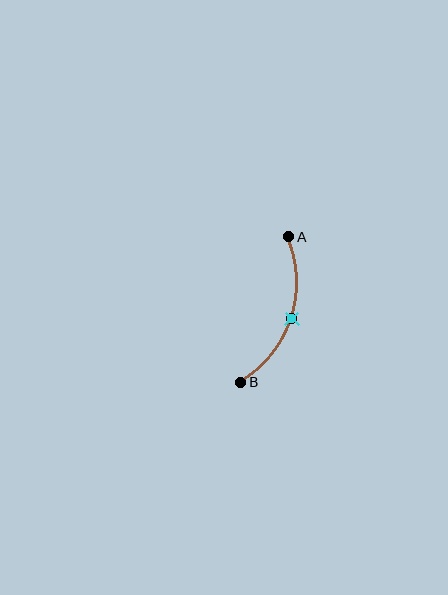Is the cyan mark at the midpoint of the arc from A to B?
Yes. The cyan mark lies on the arc at equal arc-length from both A and B — it is the arc midpoint.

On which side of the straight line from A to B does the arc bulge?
The arc bulges to the right of the straight line connecting A and B.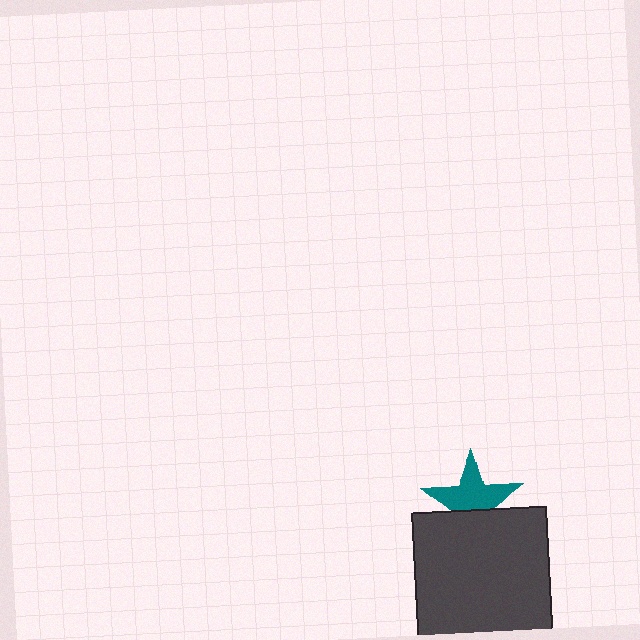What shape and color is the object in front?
The object in front is a dark gray square.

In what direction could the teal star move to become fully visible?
The teal star could move up. That would shift it out from behind the dark gray square entirely.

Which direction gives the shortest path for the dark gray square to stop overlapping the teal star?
Moving down gives the shortest separation.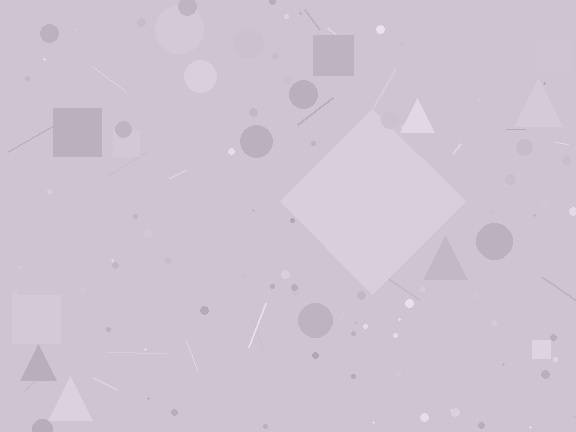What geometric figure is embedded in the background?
A diamond is embedded in the background.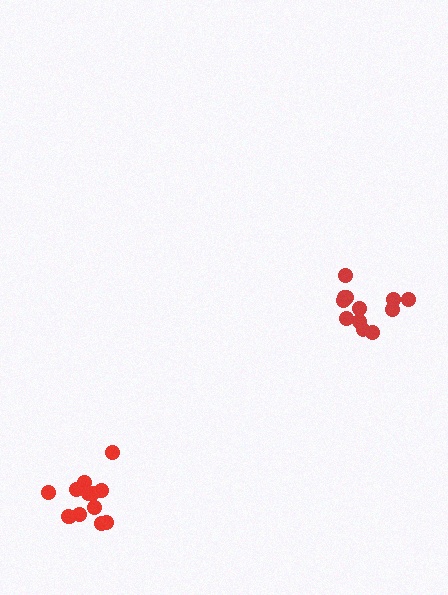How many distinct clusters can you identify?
There are 2 distinct clusters.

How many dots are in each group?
Group 1: 13 dots, Group 2: 12 dots (25 total).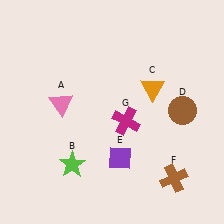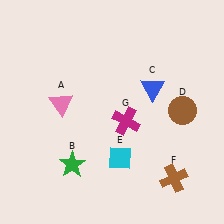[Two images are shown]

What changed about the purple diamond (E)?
In Image 1, E is purple. In Image 2, it changed to cyan.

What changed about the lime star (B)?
In Image 1, B is lime. In Image 2, it changed to green.